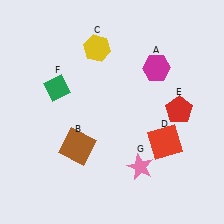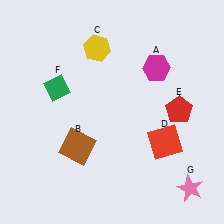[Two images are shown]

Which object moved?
The pink star (G) moved right.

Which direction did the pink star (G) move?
The pink star (G) moved right.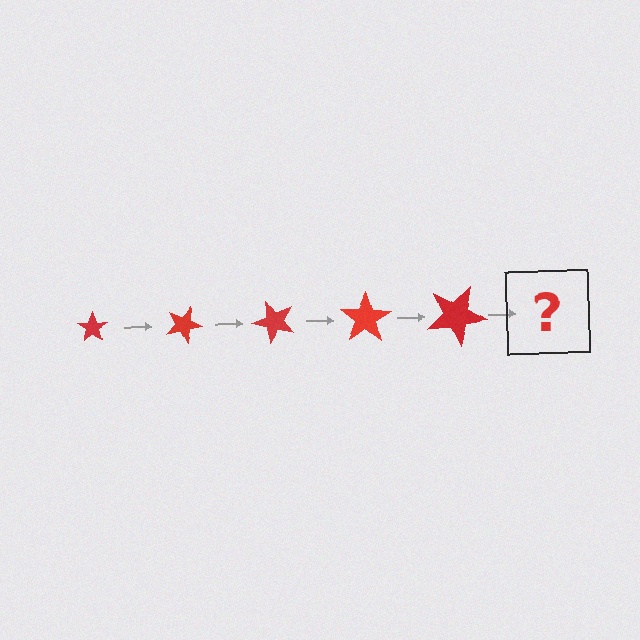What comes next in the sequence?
The next element should be a star, larger than the previous one and rotated 125 degrees from the start.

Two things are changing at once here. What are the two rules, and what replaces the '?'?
The two rules are that the star grows larger each step and it rotates 25 degrees each step. The '?' should be a star, larger than the previous one and rotated 125 degrees from the start.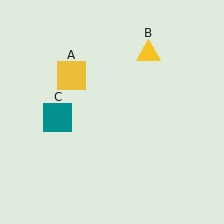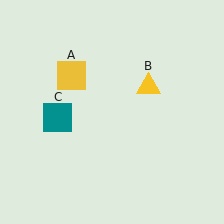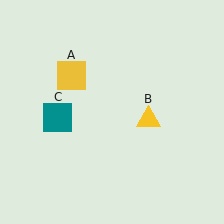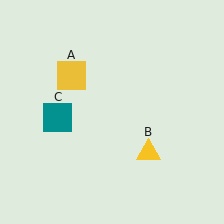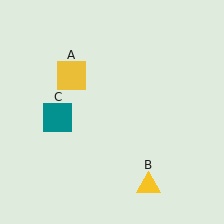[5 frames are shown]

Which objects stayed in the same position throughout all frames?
Yellow square (object A) and teal square (object C) remained stationary.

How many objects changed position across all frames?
1 object changed position: yellow triangle (object B).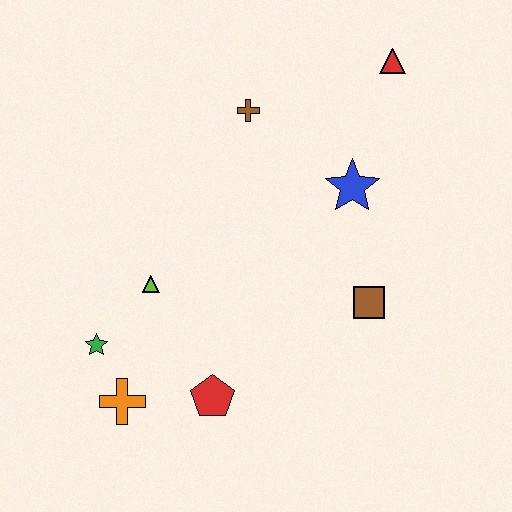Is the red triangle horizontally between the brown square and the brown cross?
No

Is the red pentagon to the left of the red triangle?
Yes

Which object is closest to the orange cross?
The green star is closest to the orange cross.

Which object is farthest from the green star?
The red triangle is farthest from the green star.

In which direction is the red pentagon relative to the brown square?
The red pentagon is to the left of the brown square.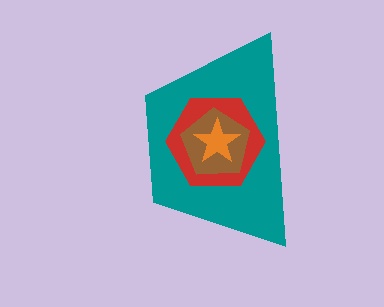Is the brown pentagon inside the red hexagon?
Yes.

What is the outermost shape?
The teal trapezoid.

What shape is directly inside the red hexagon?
The brown pentagon.